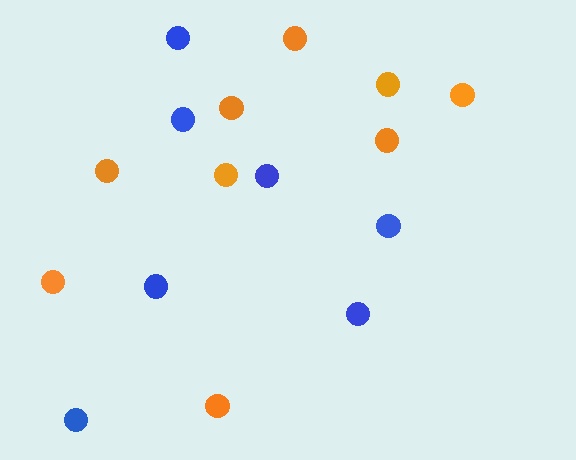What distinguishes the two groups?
There are 2 groups: one group of orange circles (9) and one group of blue circles (7).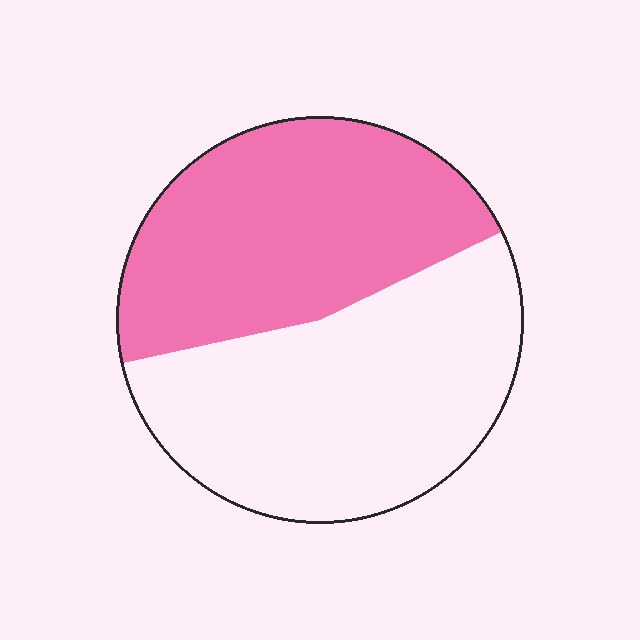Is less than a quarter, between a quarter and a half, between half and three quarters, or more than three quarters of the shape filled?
Between a quarter and a half.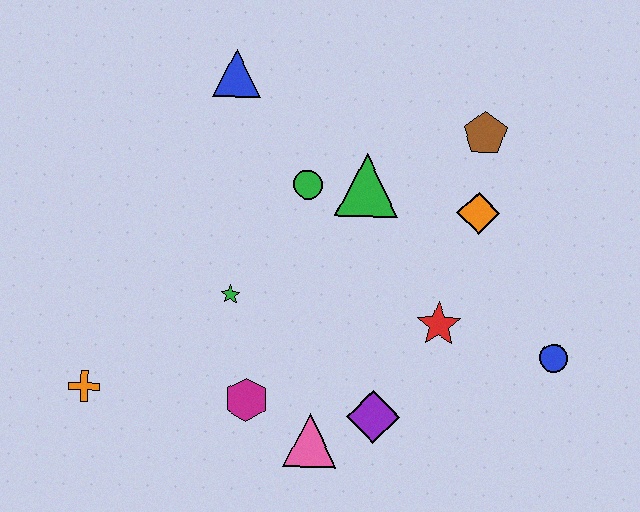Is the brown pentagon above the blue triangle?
No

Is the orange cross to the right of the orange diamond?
No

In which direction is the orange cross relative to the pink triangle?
The orange cross is to the left of the pink triangle.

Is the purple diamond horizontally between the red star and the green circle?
Yes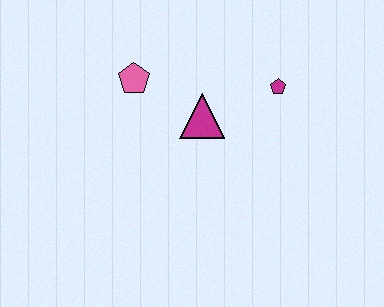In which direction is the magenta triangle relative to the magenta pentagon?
The magenta triangle is to the left of the magenta pentagon.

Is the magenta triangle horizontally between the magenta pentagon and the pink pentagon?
Yes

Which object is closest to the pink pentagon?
The magenta triangle is closest to the pink pentagon.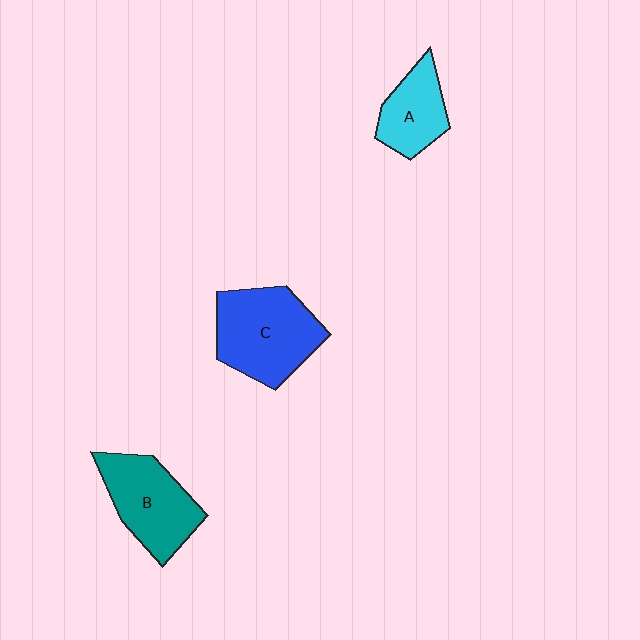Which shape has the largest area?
Shape C (blue).